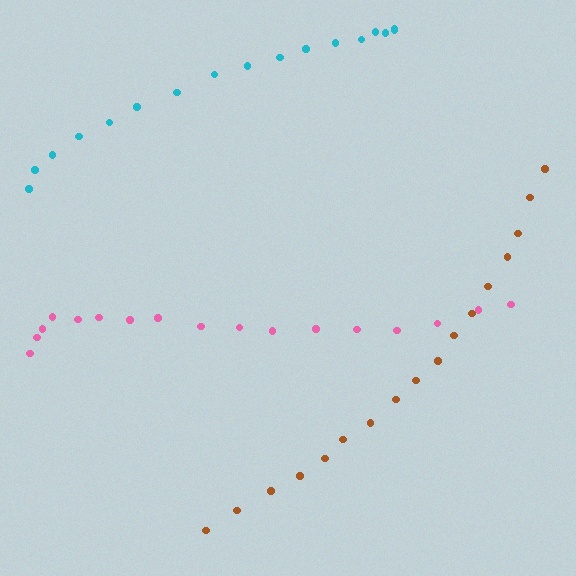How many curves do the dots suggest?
There are 3 distinct paths.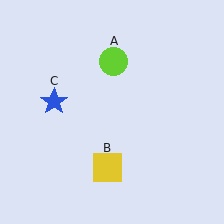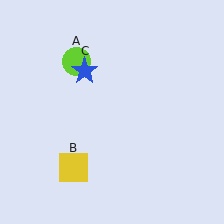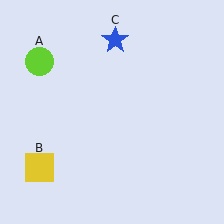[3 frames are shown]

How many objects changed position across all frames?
3 objects changed position: lime circle (object A), yellow square (object B), blue star (object C).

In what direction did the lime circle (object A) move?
The lime circle (object A) moved left.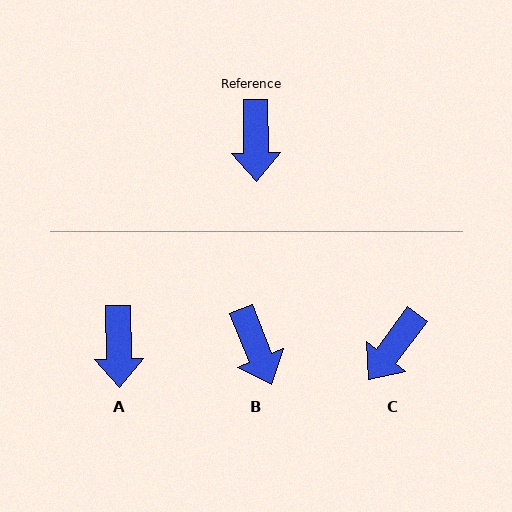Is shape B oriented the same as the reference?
No, it is off by about 21 degrees.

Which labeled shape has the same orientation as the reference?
A.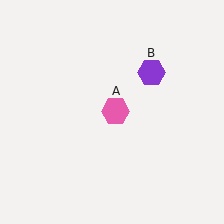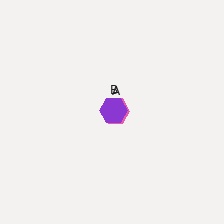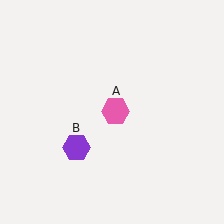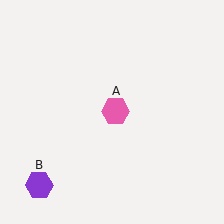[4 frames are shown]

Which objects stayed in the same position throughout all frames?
Pink hexagon (object A) remained stationary.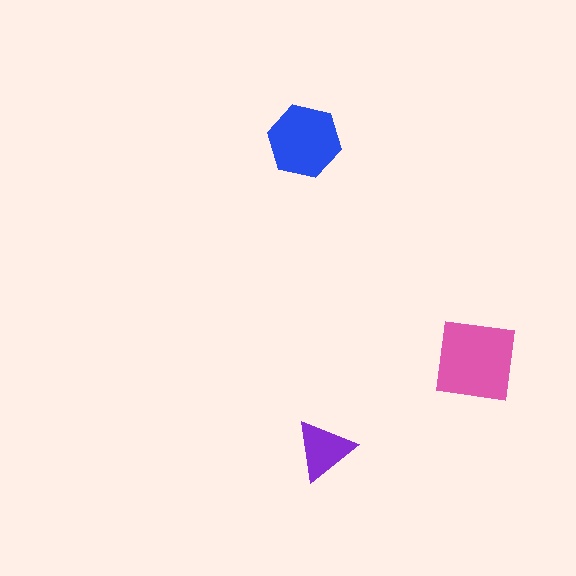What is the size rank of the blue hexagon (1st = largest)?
2nd.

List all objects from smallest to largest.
The purple triangle, the blue hexagon, the pink square.